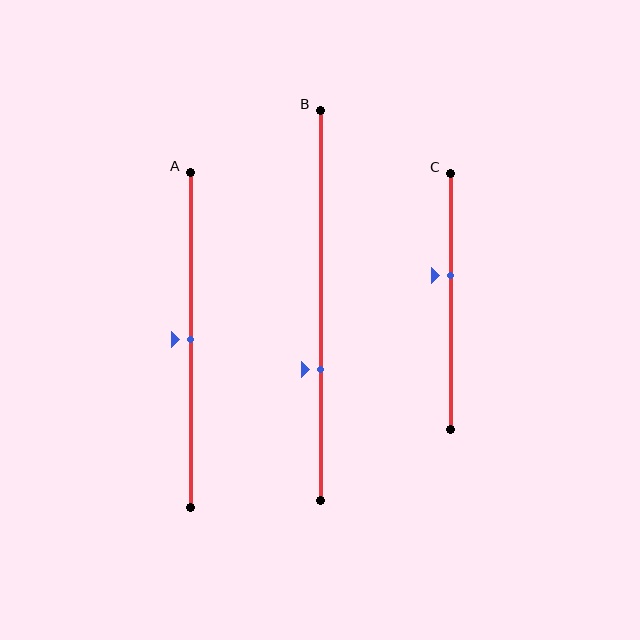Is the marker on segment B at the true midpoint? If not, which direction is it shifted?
No, the marker on segment B is shifted downward by about 16% of the segment length.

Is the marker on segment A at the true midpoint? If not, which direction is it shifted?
Yes, the marker on segment A is at the true midpoint.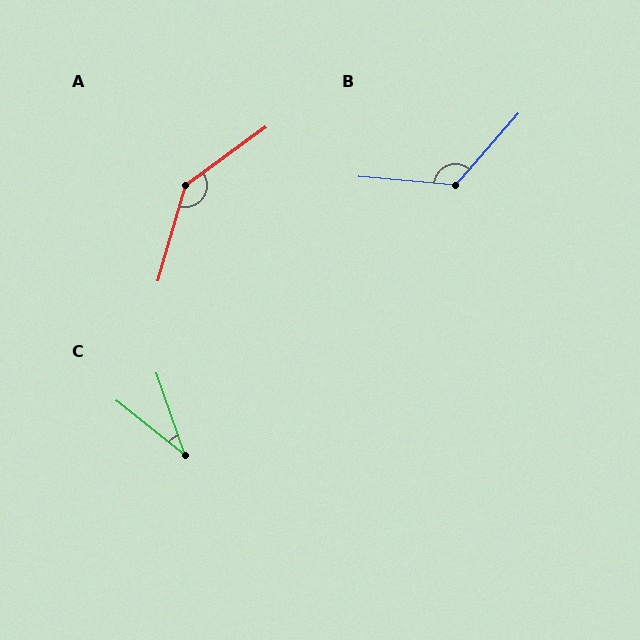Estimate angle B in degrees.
Approximately 126 degrees.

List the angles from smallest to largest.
C (33°), B (126°), A (142°).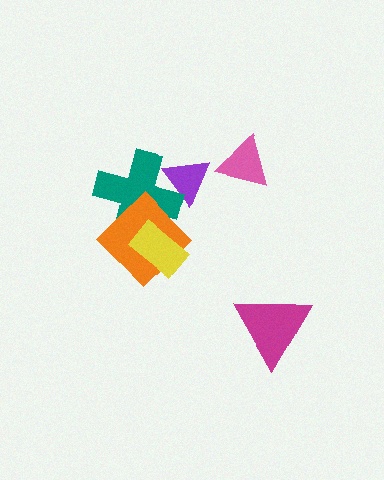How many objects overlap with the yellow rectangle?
2 objects overlap with the yellow rectangle.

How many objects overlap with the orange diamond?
2 objects overlap with the orange diamond.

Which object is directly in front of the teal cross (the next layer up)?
The orange diamond is directly in front of the teal cross.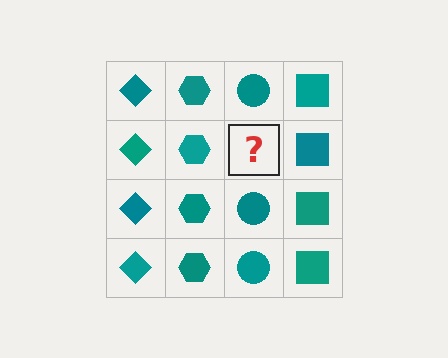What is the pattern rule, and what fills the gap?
The rule is that each column has a consistent shape. The gap should be filled with a teal circle.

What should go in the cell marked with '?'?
The missing cell should contain a teal circle.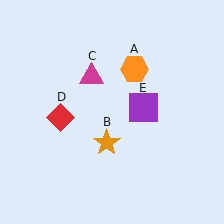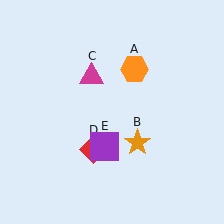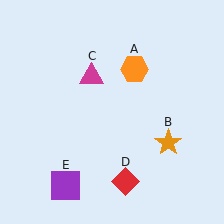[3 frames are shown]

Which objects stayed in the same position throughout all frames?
Orange hexagon (object A) and magenta triangle (object C) remained stationary.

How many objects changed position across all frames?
3 objects changed position: orange star (object B), red diamond (object D), purple square (object E).